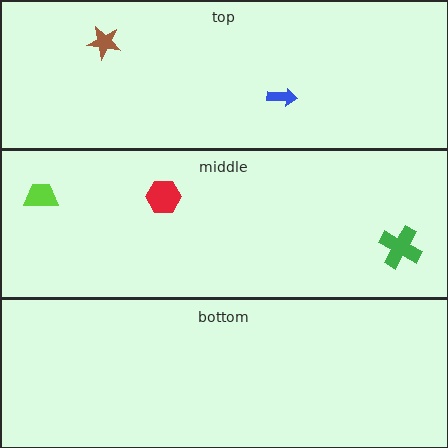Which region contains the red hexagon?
The middle region.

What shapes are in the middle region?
The green cross, the lime trapezoid, the red hexagon.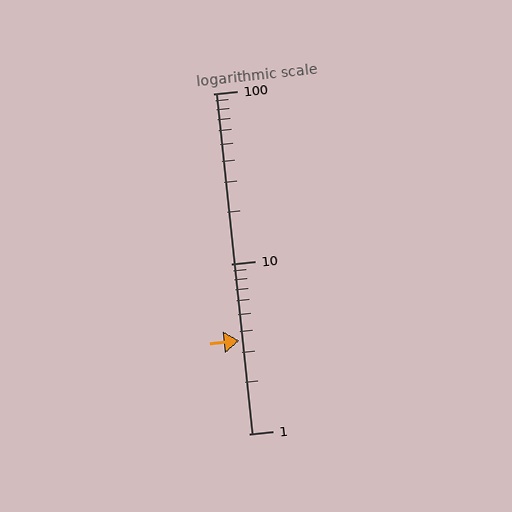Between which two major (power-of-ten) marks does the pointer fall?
The pointer is between 1 and 10.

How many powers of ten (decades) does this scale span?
The scale spans 2 decades, from 1 to 100.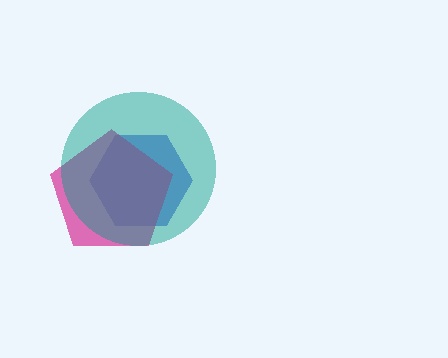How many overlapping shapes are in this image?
There are 3 overlapping shapes in the image.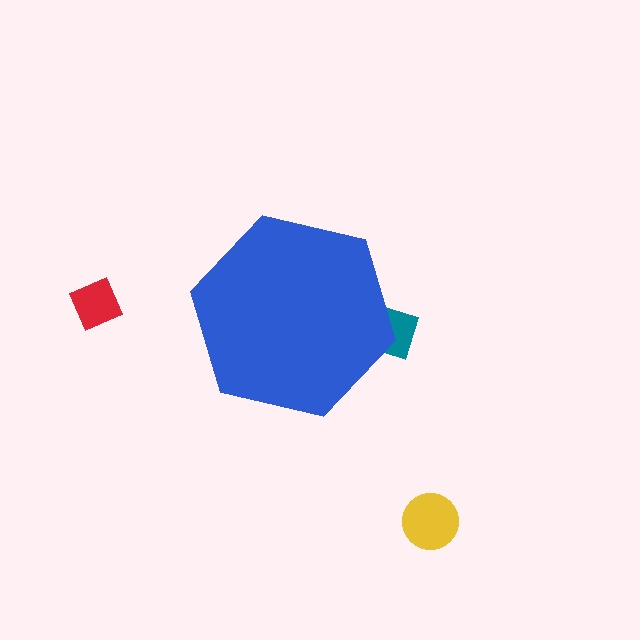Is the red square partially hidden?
No, the red square is fully visible.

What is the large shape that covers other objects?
A blue hexagon.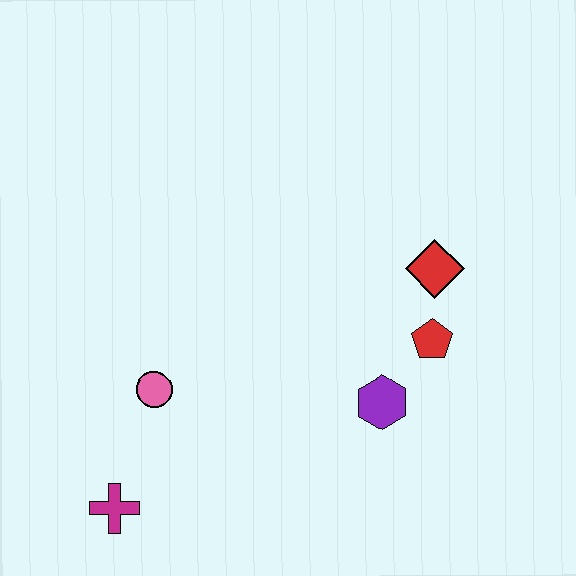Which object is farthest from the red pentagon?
The magenta cross is farthest from the red pentagon.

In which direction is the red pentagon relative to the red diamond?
The red pentagon is below the red diamond.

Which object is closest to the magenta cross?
The pink circle is closest to the magenta cross.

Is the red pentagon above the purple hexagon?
Yes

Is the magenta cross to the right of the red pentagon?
No